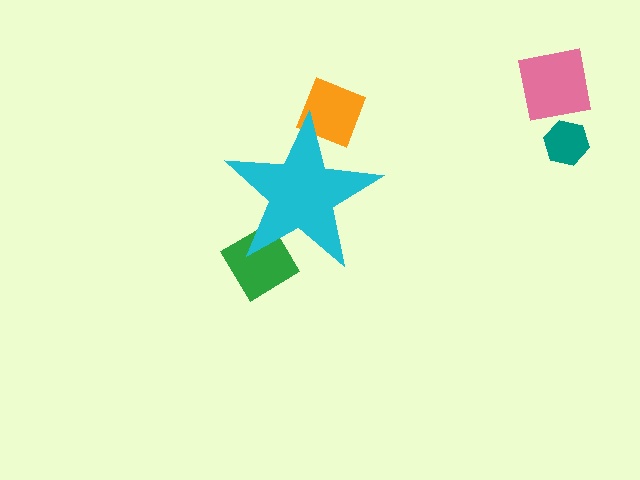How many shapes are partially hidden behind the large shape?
2 shapes are partially hidden.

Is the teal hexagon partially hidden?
No, the teal hexagon is fully visible.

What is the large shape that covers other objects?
A cyan star.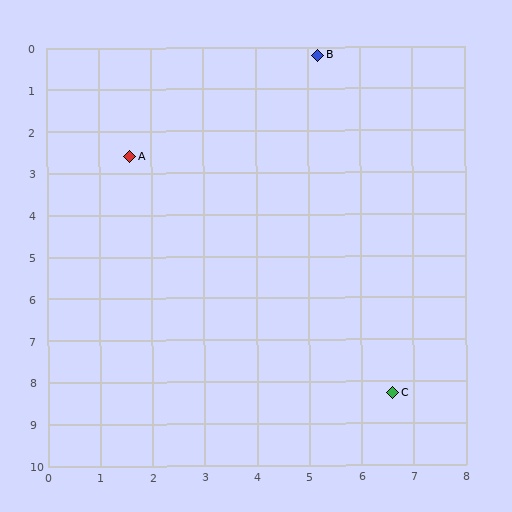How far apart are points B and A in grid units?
Points B and A are about 4.3 grid units apart.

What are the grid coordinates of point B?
Point B is at approximately (5.2, 0.2).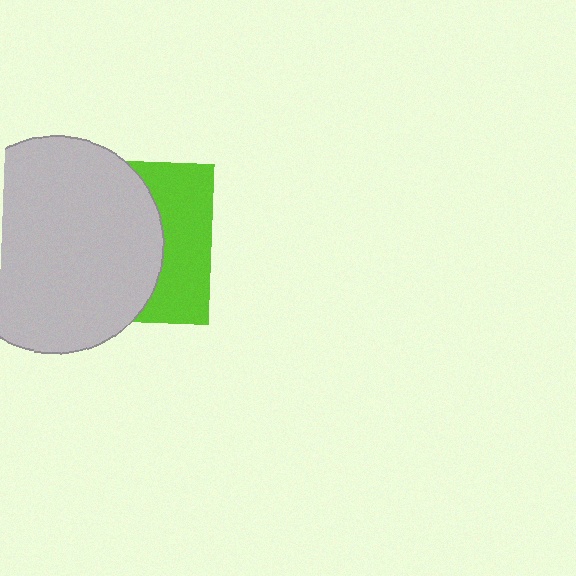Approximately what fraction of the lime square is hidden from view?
Roughly 64% of the lime square is hidden behind the light gray circle.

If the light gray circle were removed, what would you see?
You would see the complete lime square.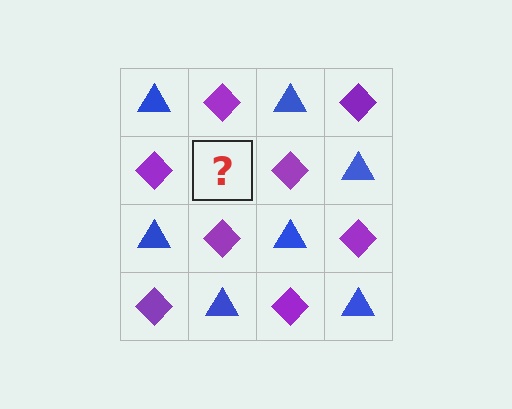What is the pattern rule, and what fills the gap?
The rule is that it alternates blue triangle and purple diamond in a checkerboard pattern. The gap should be filled with a blue triangle.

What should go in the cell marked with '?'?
The missing cell should contain a blue triangle.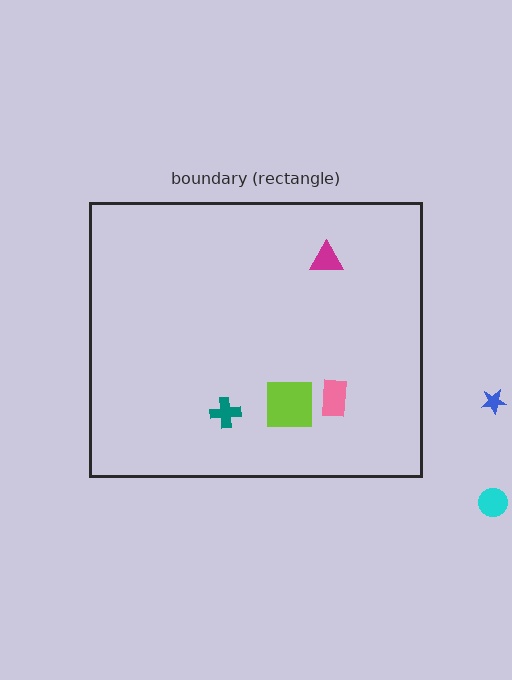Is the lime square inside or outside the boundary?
Inside.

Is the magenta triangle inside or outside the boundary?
Inside.